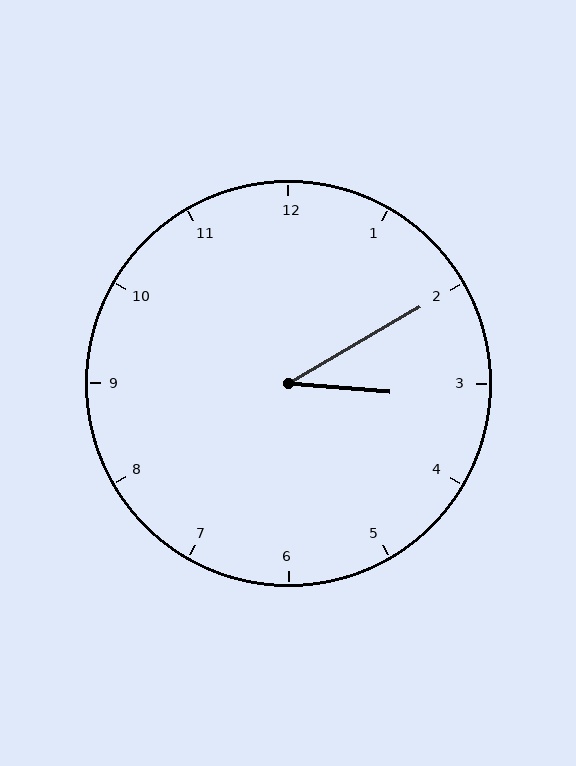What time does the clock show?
3:10.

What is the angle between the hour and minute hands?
Approximately 35 degrees.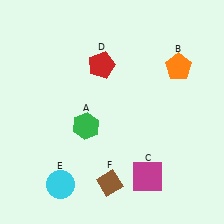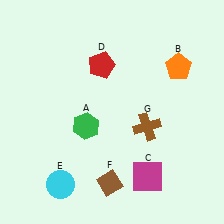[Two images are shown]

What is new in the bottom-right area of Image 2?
A brown cross (G) was added in the bottom-right area of Image 2.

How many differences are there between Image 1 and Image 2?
There is 1 difference between the two images.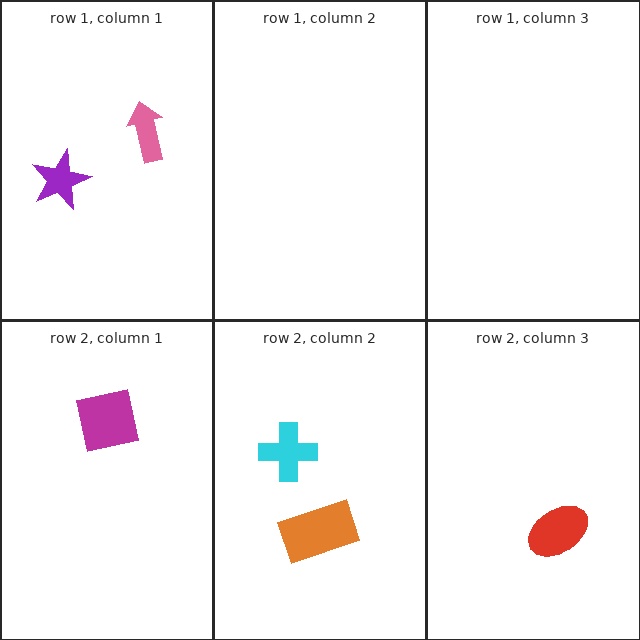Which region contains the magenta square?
The row 2, column 1 region.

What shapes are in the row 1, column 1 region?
The pink arrow, the purple star.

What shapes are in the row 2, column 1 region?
The magenta square.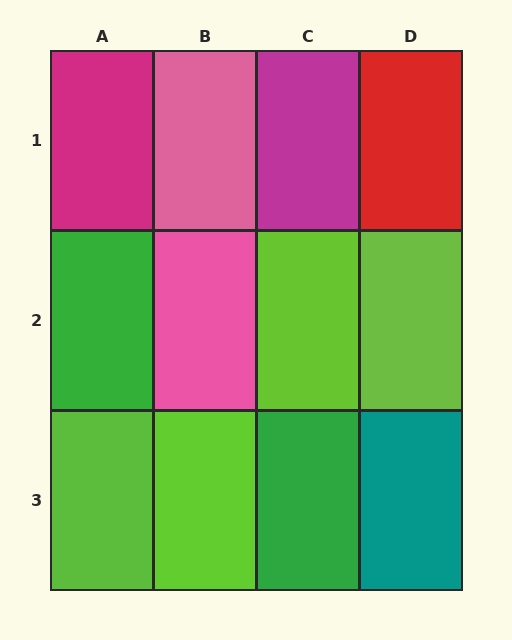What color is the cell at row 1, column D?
Red.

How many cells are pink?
2 cells are pink.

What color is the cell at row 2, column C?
Lime.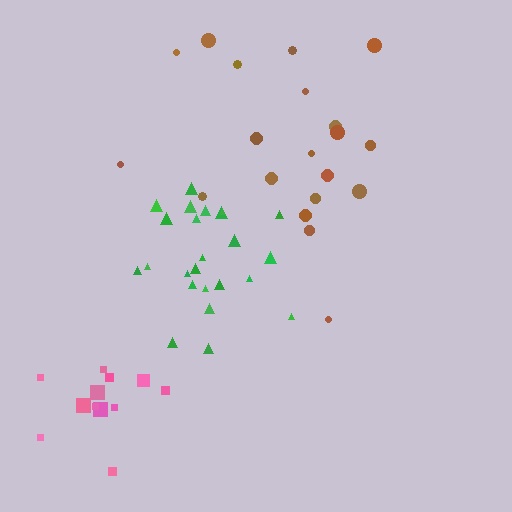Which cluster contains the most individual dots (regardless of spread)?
Green (24).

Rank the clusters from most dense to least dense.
green, pink, brown.